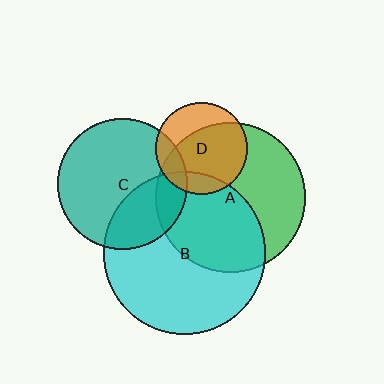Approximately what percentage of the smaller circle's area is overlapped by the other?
Approximately 15%.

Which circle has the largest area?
Circle B (cyan).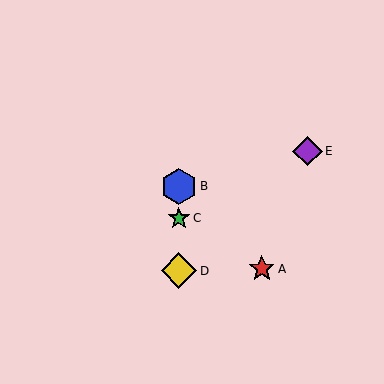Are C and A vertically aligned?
No, C is at x≈179 and A is at x≈262.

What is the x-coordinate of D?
Object D is at x≈179.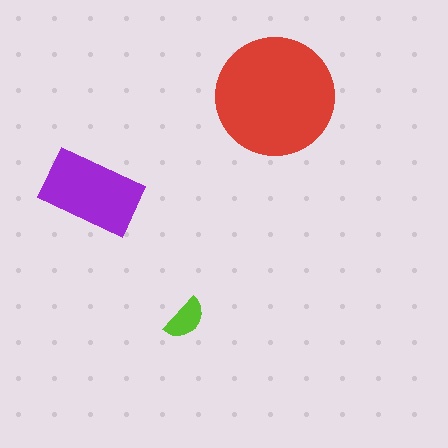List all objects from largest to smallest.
The red circle, the purple rectangle, the lime semicircle.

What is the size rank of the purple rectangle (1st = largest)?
2nd.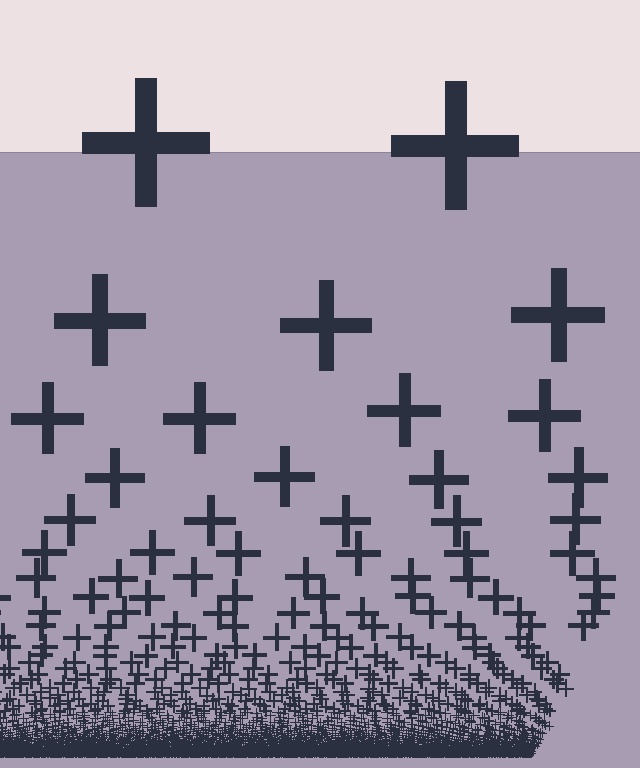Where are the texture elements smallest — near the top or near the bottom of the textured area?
Near the bottom.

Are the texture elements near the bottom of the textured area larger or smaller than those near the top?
Smaller. The gradient is inverted — elements near the bottom are smaller and denser.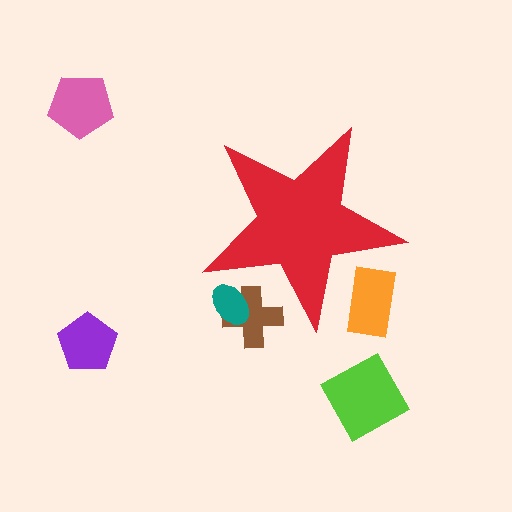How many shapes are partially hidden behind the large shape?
3 shapes are partially hidden.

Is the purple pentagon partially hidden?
No, the purple pentagon is fully visible.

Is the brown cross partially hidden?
Yes, the brown cross is partially hidden behind the red star.